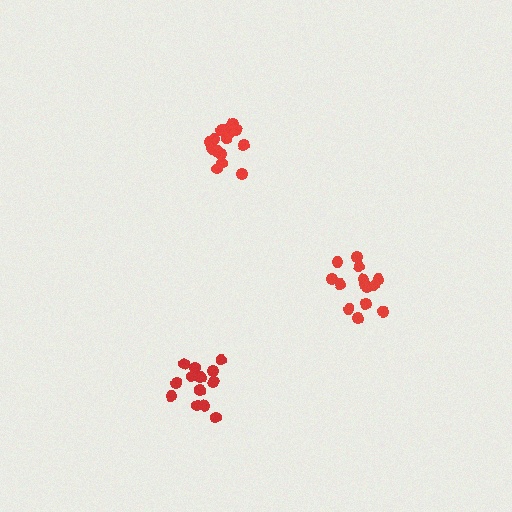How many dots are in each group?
Group 1: 14 dots, Group 2: 14 dots, Group 3: 16 dots (44 total).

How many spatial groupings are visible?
There are 3 spatial groupings.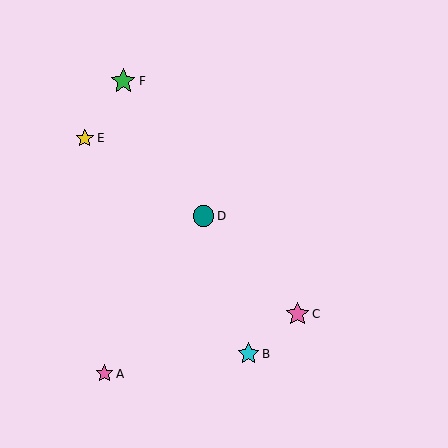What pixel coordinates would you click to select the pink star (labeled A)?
Click at (104, 374) to select the pink star A.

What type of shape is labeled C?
Shape C is a pink star.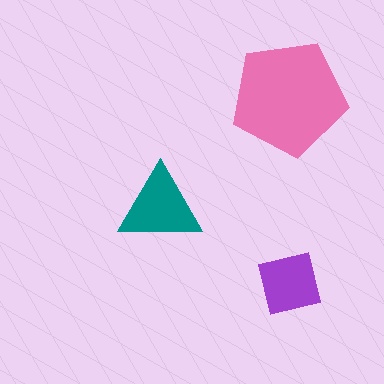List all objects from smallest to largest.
The purple square, the teal triangle, the pink pentagon.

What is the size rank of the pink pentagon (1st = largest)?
1st.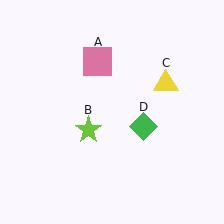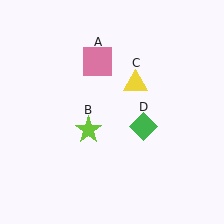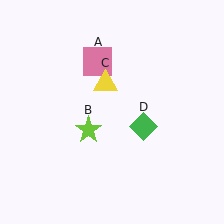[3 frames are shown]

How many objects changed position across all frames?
1 object changed position: yellow triangle (object C).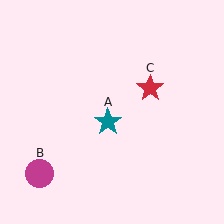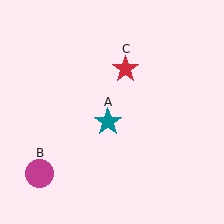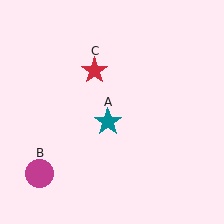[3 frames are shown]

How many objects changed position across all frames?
1 object changed position: red star (object C).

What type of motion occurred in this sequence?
The red star (object C) rotated counterclockwise around the center of the scene.